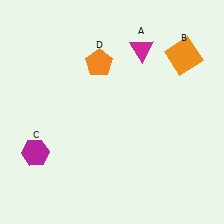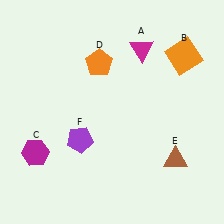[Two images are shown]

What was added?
A brown triangle (E), a purple pentagon (F) were added in Image 2.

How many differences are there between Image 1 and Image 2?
There are 2 differences between the two images.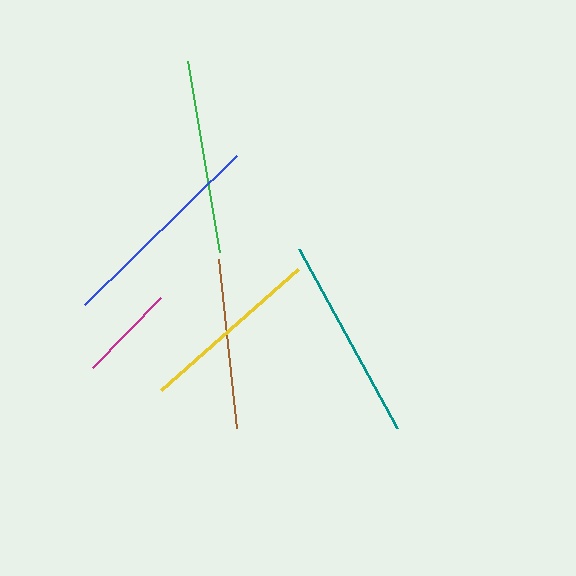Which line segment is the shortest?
The magenta line is the shortest at approximately 97 pixels.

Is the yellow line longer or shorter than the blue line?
The blue line is longer than the yellow line.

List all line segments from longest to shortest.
From longest to shortest: blue, teal, green, yellow, brown, magenta.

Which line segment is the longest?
The blue line is the longest at approximately 213 pixels.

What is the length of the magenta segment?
The magenta segment is approximately 97 pixels long.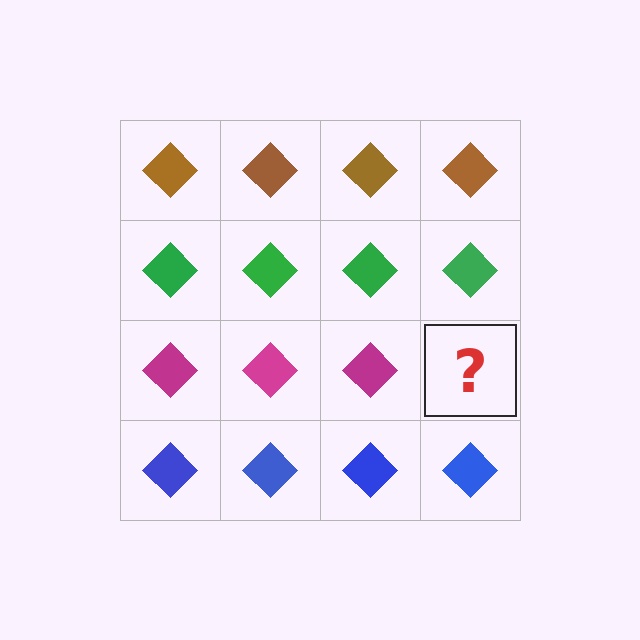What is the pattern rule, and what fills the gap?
The rule is that each row has a consistent color. The gap should be filled with a magenta diamond.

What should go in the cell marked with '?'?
The missing cell should contain a magenta diamond.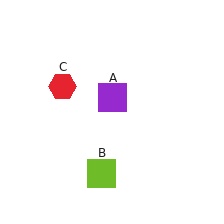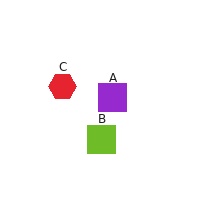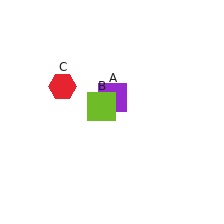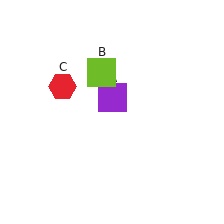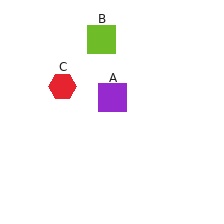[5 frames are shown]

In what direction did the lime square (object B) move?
The lime square (object B) moved up.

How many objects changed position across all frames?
1 object changed position: lime square (object B).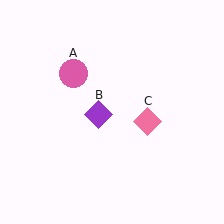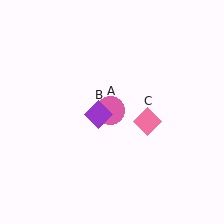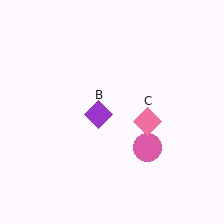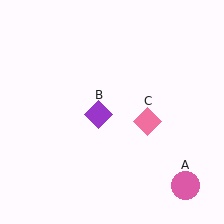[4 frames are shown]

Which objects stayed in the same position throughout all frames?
Purple diamond (object B) and pink diamond (object C) remained stationary.